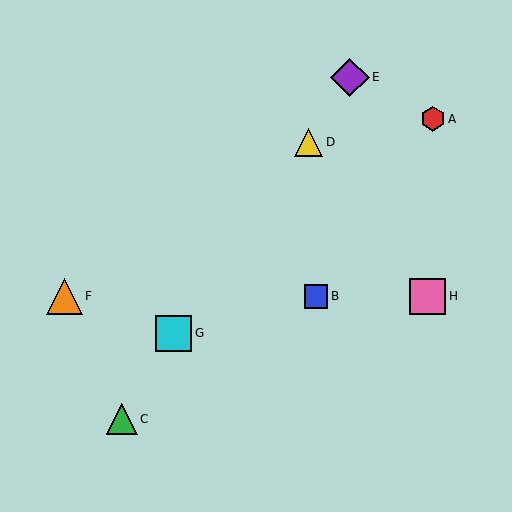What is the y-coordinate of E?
Object E is at y≈77.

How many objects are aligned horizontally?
3 objects (B, F, H) are aligned horizontally.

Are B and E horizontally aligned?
No, B is at y≈296 and E is at y≈77.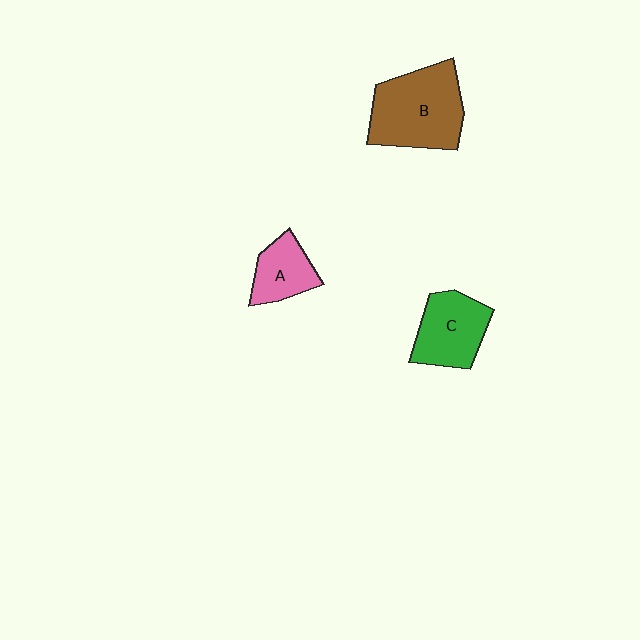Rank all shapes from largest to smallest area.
From largest to smallest: B (brown), C (green), A (pink).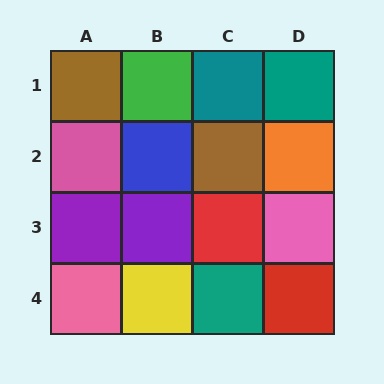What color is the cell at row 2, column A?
Pink.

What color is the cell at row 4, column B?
Yellow.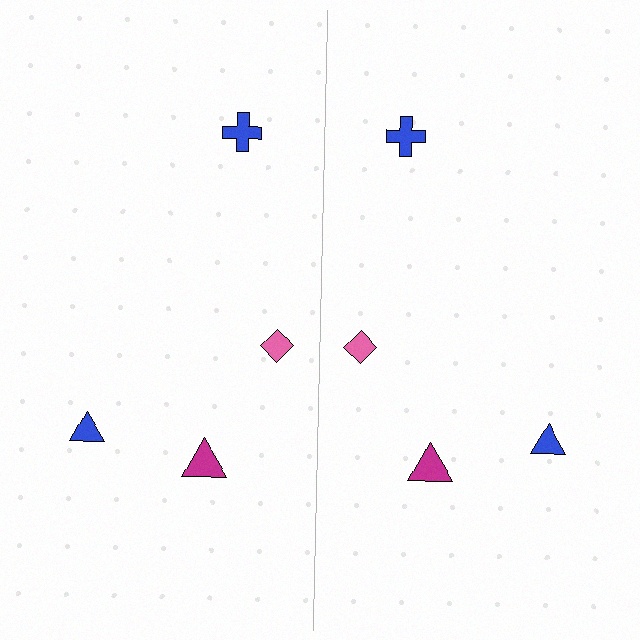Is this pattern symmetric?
Yes, this pattern has bilateral (reflection) symmetry.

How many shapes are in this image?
There are 8 shapes in this image.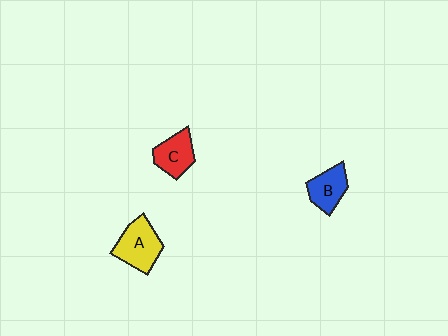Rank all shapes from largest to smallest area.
From largest to smallest: A (yellow), C (red), B (blue).